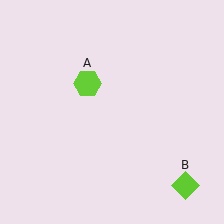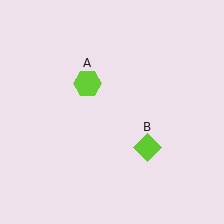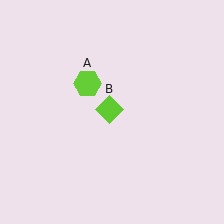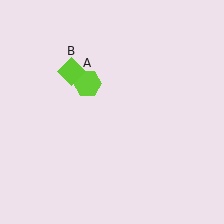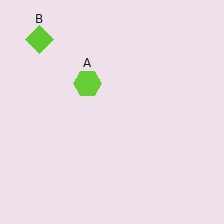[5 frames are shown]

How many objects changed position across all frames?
1 object changed position: lime diamond (object B).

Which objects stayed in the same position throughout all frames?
Lime hexagon (object A) remained stationary.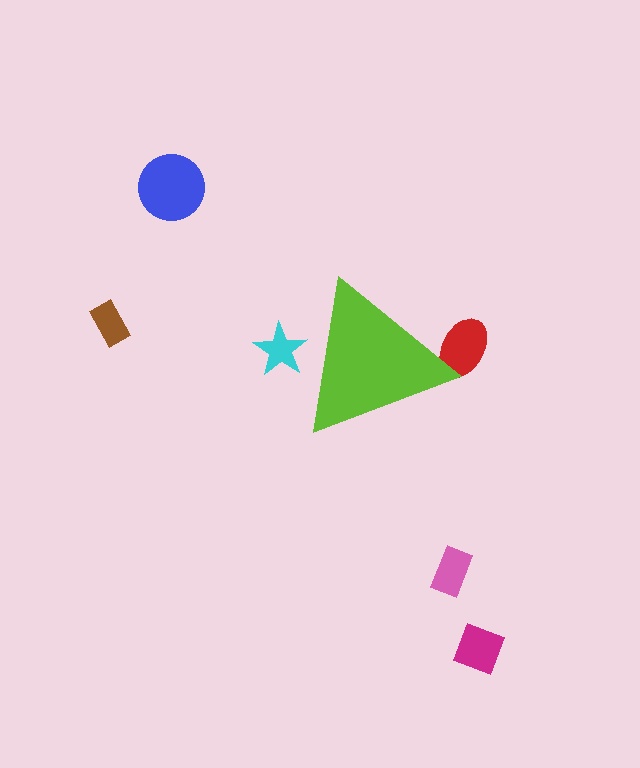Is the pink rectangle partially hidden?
No, the pink rectangle is fully visible.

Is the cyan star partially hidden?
Yes, the cyan star is partially hidden behind the lime triangle.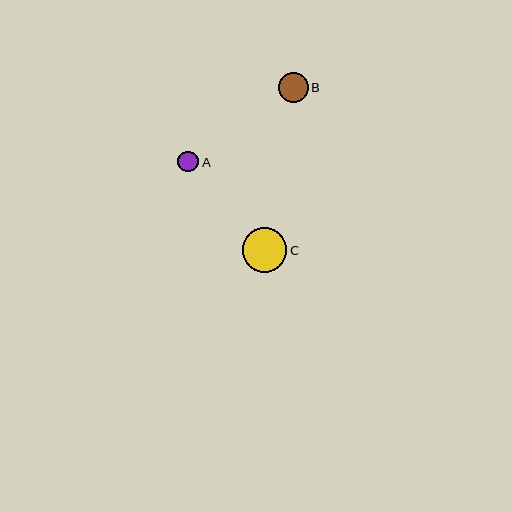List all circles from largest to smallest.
From largest to smallest: C, B, A.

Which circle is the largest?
Circle C is the largest with a size of approximately 45 pixels.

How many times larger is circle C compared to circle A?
Circle C is approximately 2.1 times the size of circle A.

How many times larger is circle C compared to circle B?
Circle C is approximately 1.5 times the size of circle B.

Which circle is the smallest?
Circle A is the smallest with a size of approximately 21 pixels.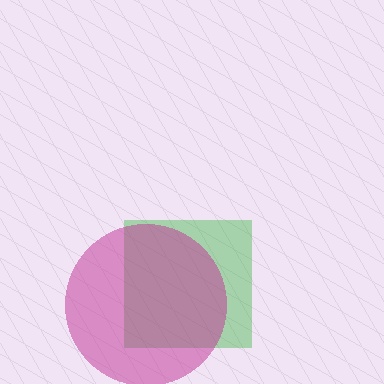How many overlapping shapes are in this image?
There are 2 overlapping shapes in the image.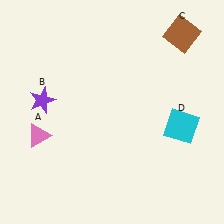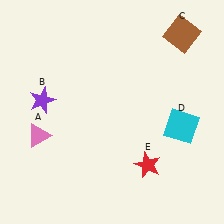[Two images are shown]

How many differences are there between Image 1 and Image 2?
There is 1 difference between the two images.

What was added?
A red star (E) was added in Image 2.